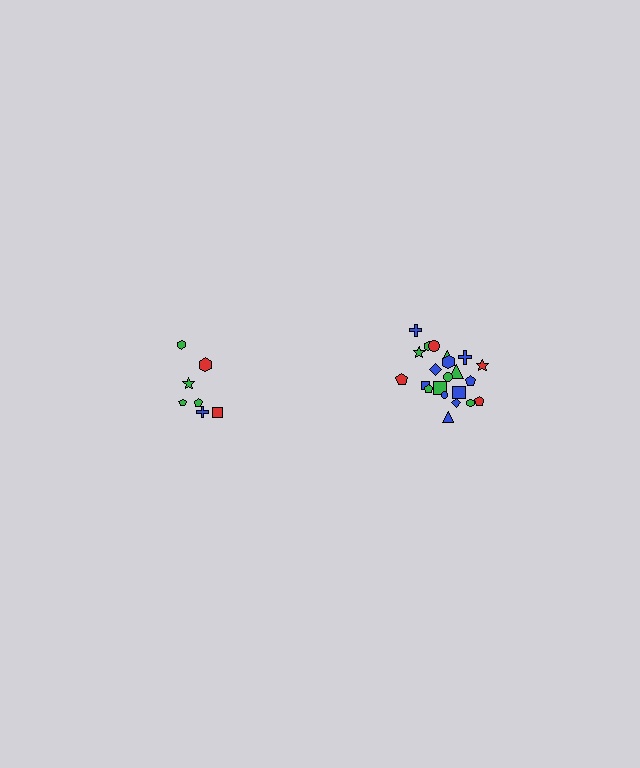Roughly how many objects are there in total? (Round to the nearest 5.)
Roughly 30 objects in total.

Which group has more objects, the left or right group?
The right group.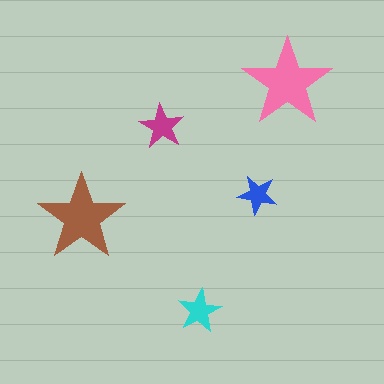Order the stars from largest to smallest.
the pink one, the brown one, the magenta one, the cyan one, the blue one.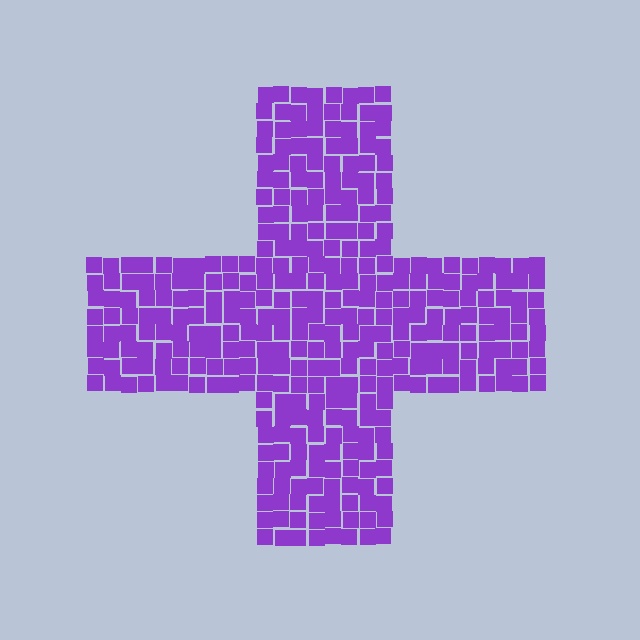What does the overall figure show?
The overall figure shows a cross.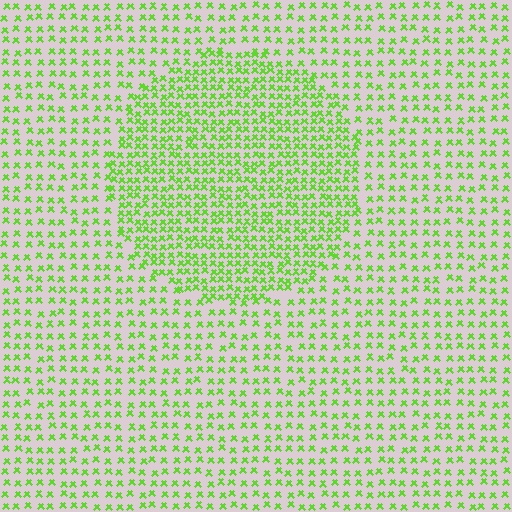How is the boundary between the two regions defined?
The boundary is defined by a change in element density (approximately 1.9x ratio). All elements are the same color, size, and shape.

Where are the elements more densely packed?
The elements are more densely packed inside the circle boundary.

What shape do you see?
I see a circle.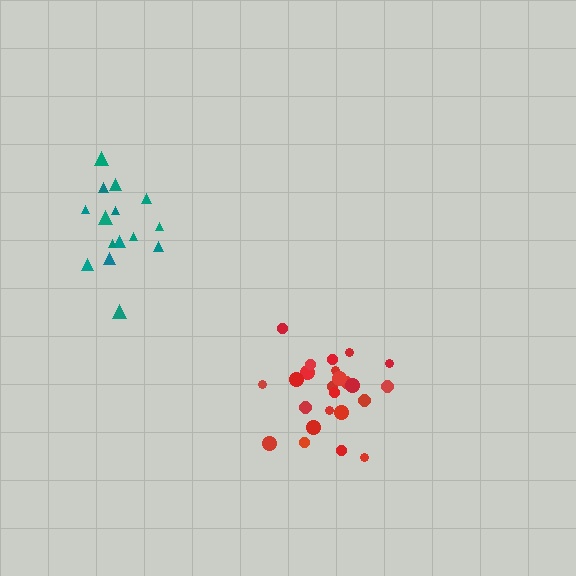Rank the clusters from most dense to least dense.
red, teal.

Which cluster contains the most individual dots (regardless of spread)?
Red (24).